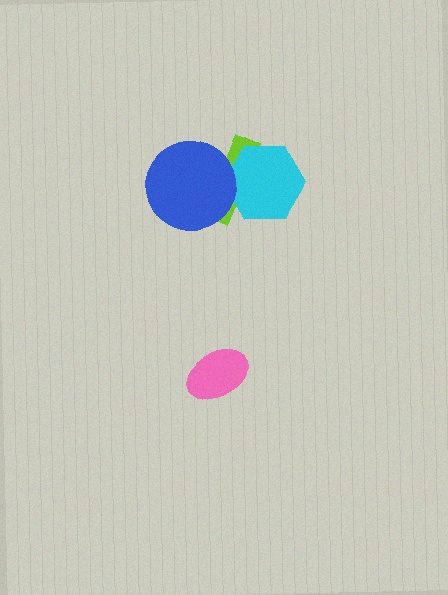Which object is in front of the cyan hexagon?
The blue circle is in front of the cyan hexagon.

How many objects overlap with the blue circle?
2 objects overlap with the blue circle.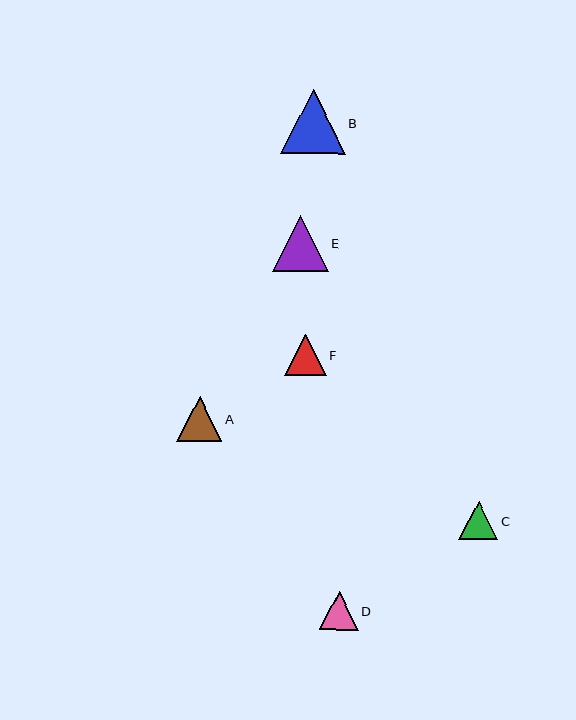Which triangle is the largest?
Triangle B is the largest with a size of approximately 64 pixels.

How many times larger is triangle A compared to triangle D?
Triangle A is approximately 1.2 times the size of triangle D.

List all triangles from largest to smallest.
From largest to smallest: B, E, A, F, C, D.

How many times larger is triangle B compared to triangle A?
Triangle B is approximately 1.4 times the size of triangle A.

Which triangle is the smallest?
Triangle D is the smallest with a size of approximately 39 pixels.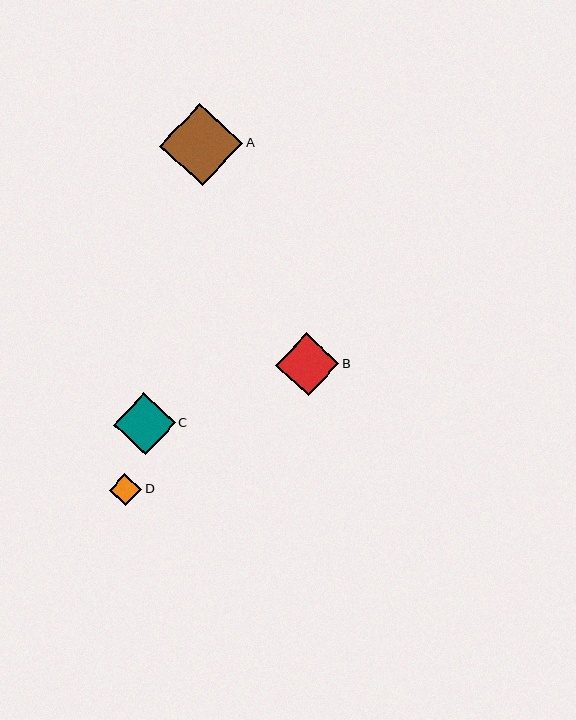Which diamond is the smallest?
Diamond D is the smallest with a size of approximately 32 pixels.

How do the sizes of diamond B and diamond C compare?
Diamond B and diamond C are approximately the same size.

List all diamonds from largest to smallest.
From largest to smallest: A, B, C, D.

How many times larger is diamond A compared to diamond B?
Diamond A is approximately 1.3 times the size of diamond B.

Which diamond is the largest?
Diamond A is the largest with a size of approximately 83 pixels.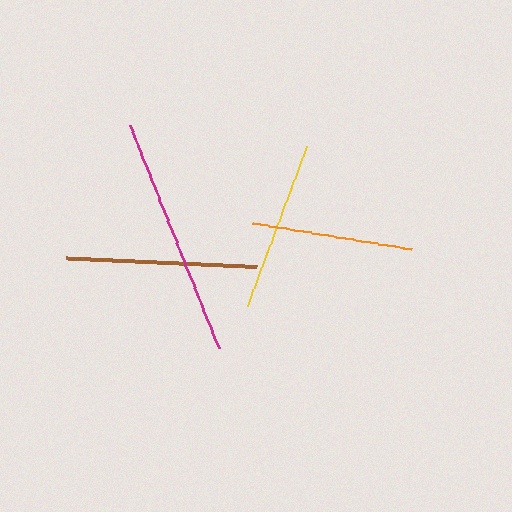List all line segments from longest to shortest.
From longest to shortest: magenta, brown, yellow, orange.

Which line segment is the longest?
The magenta line is the longest at approximately 240 pixels.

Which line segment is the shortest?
The orange line is the shortest at approximately 162 pixels.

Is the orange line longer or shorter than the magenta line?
The magenta line is longer than the orange line.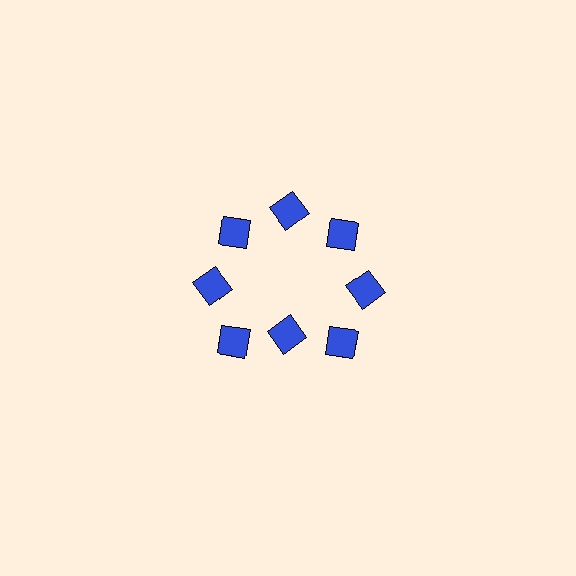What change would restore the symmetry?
The symmetry would be restored by moving it outward, back onto the ring so that all 8 diamonds sit at equal angles and equal distance from the center.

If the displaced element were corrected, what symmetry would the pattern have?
It would have 8-fold rotational symmetry — the pattern would map onto itself every 45 degrees.